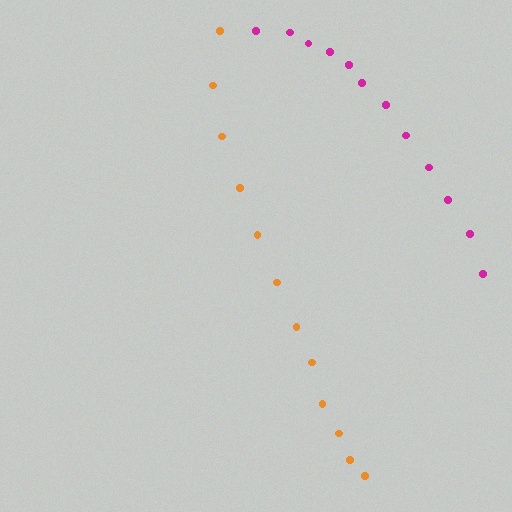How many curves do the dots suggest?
There are 2 distinct paths.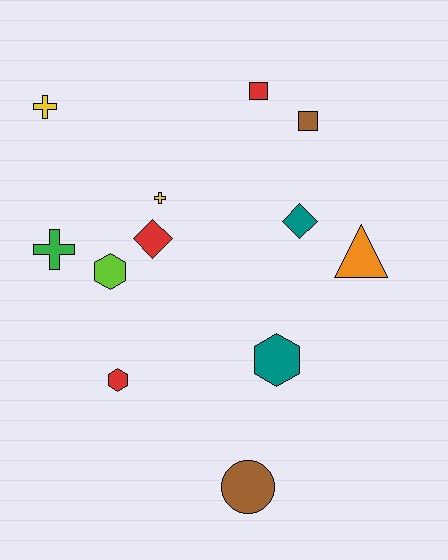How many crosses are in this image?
There are 3 crosses.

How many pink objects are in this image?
There are no pink objects.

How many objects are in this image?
There are 12 objects.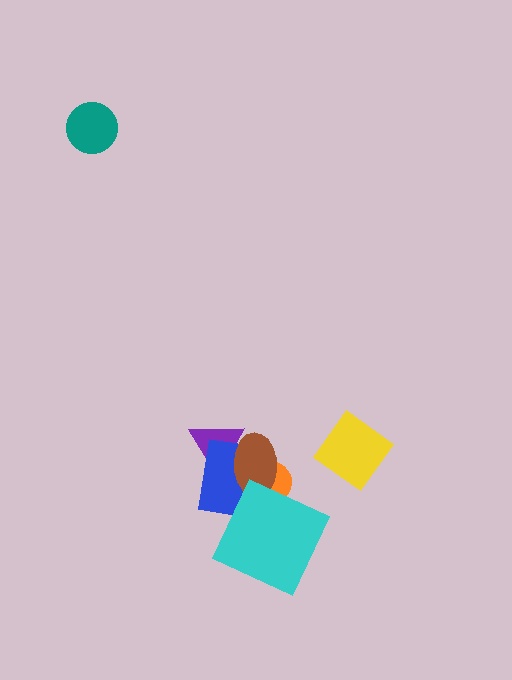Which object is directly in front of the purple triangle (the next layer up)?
The blue rectangle is directly in front of the purple triangle.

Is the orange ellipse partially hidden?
Yes, it is partially covered by another shape.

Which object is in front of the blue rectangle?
The brown ellipse is in front of the blue rectangle.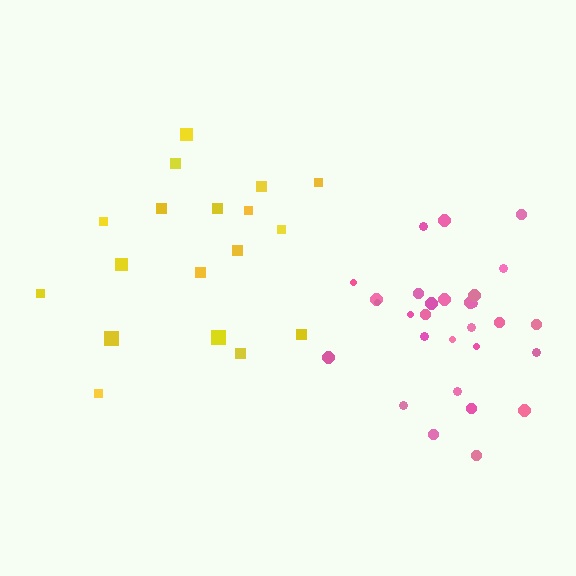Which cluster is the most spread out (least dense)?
Yellow.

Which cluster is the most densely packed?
Pink.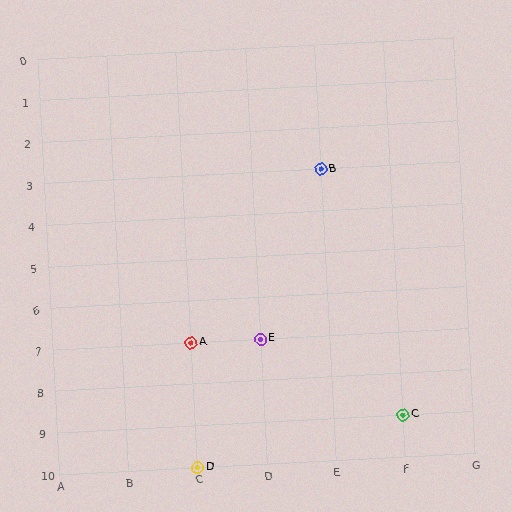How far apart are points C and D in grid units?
Points C and D are 3 columns and 1 row apart (about 3.2 grid units diagonally).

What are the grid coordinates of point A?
Point A is at grid coordinates (C, 7).